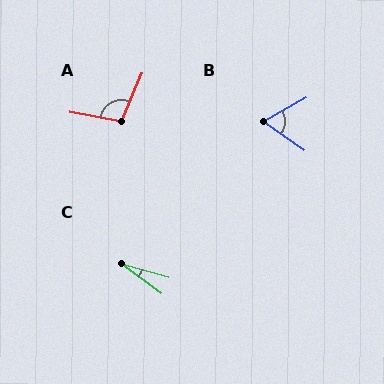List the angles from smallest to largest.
C (21°), B (64°), A (102°).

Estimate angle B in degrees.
Approximately 64 degrees.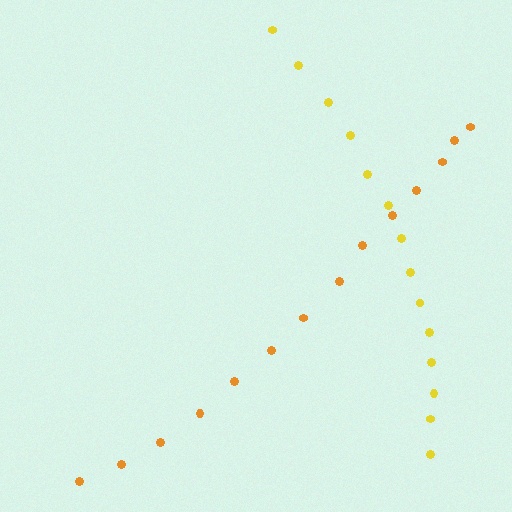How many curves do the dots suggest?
There are 2 distinct paths.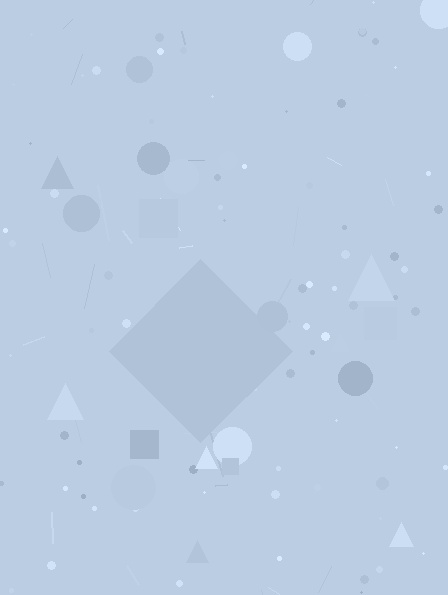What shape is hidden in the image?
A diamond is hidden in the image.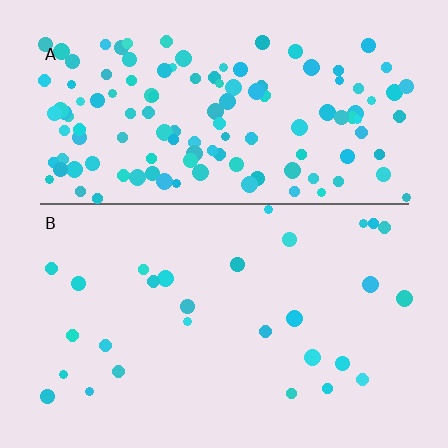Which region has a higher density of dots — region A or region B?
A (the top).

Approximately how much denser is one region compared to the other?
Approximately 4.5× — region A over region B.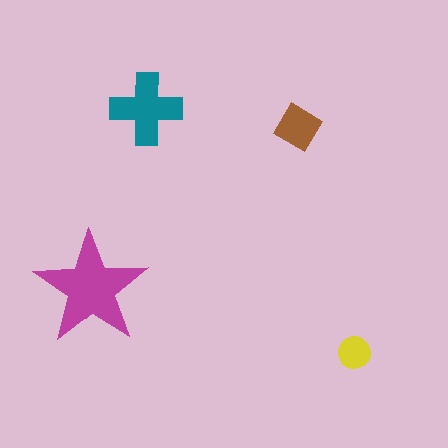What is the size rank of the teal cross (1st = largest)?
2nd.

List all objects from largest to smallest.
The magenta star, the teal cross, the brown diamond, the yellow circle.